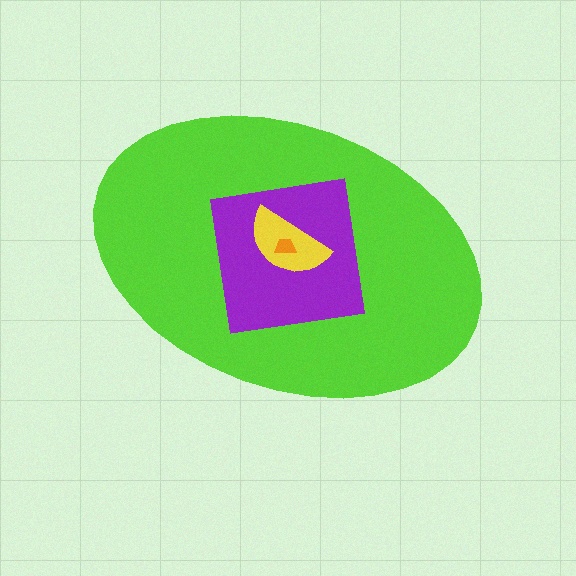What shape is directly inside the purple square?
The yellow semicircle.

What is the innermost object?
The orange trapezoid.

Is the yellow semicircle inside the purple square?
Yes.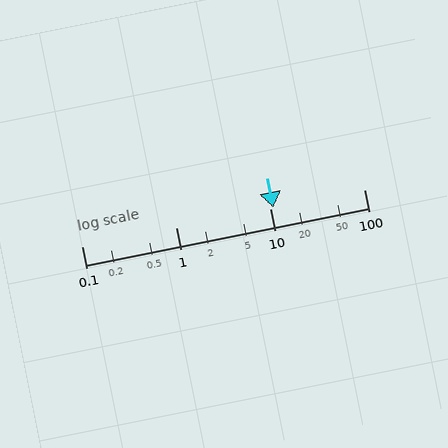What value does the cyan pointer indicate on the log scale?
The pointer indicates approximately 11.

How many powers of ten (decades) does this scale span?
The scale spans 3 decades, from 0.1 to 100.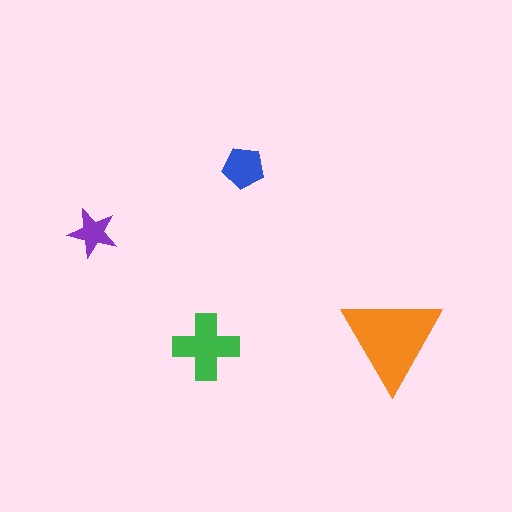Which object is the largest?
The orange triangle.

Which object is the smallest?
The purple star.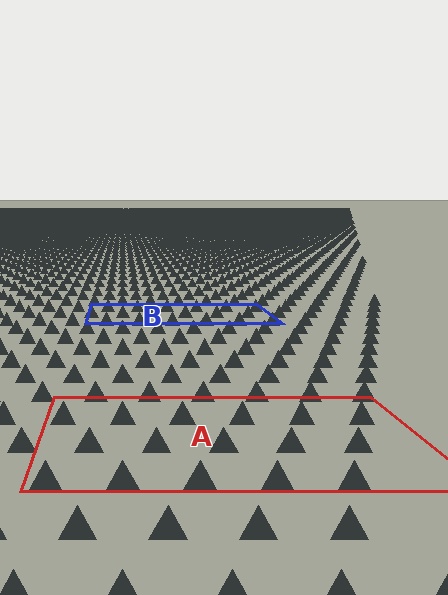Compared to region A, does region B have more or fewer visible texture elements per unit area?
Region B has more texture elements per unit area — they are packed more densely because it is farther away.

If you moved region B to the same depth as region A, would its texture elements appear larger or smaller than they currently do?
They would appear larger. At a closer depth, the same texture elements are projected at a bigger on-screen size.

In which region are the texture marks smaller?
The texture marks are smaller in region B, because it is farther away.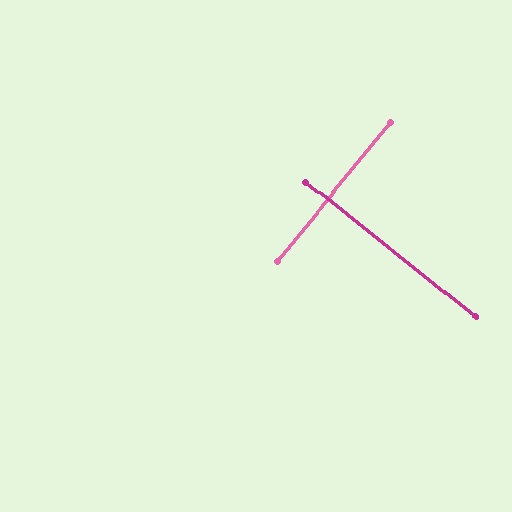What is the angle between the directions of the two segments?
Approximately 89 degrees.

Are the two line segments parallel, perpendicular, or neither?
Perpendicular — they meet at approximately 89°.